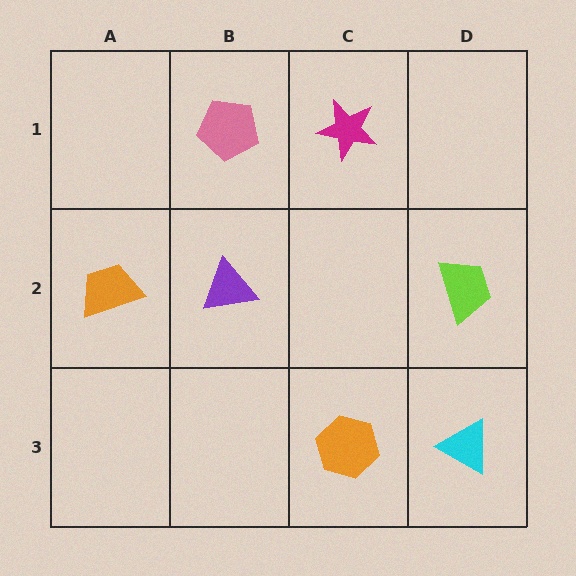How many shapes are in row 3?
2 shapes.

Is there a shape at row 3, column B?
No, that cell is empty.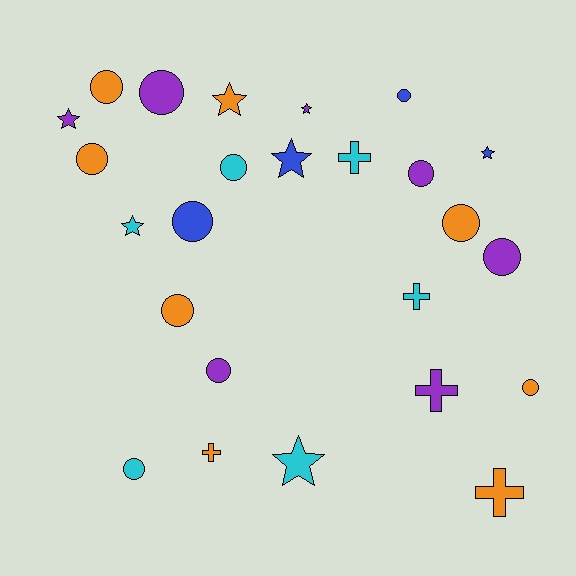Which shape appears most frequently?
Circle, with 13 objects.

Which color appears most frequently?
Orange, with 8 objects.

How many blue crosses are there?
There are no blue crosses.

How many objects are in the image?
There are 25 objects.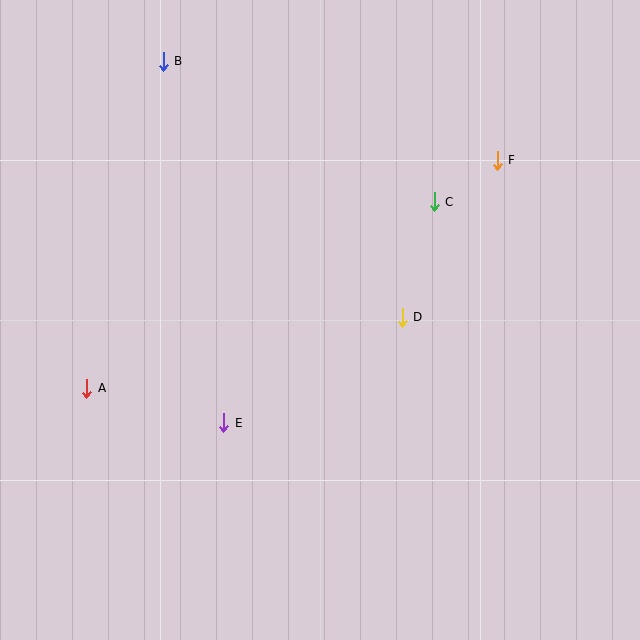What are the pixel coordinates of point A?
Point A is at (87, 388).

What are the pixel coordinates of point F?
Point F is at (497, 160).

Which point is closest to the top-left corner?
Point B is closest to the top-left corner.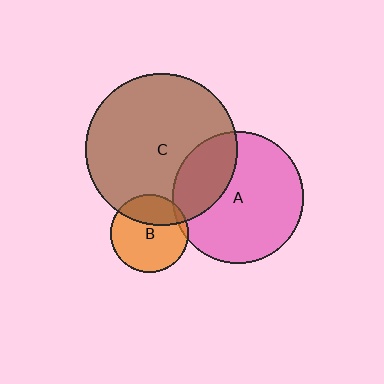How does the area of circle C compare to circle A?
Approximately 1.3 times.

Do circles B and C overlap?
Yes.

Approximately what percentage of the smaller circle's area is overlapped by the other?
Approximately 30%.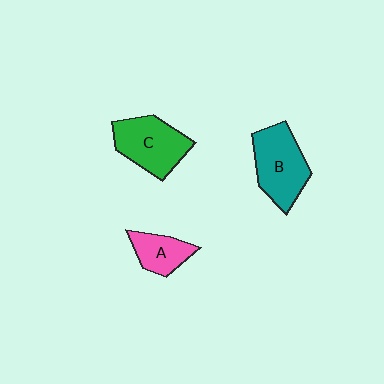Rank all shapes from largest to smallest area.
From largest to smallest: B (teal), C (green), A (pink).